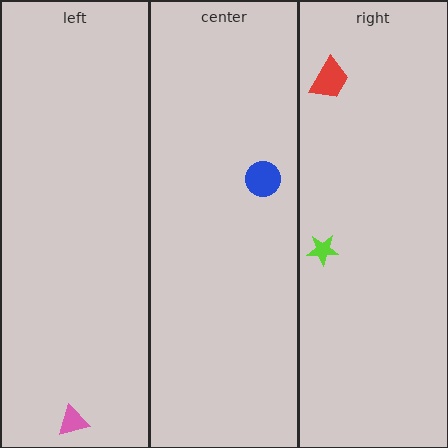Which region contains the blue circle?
The center region.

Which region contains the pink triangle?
The left region.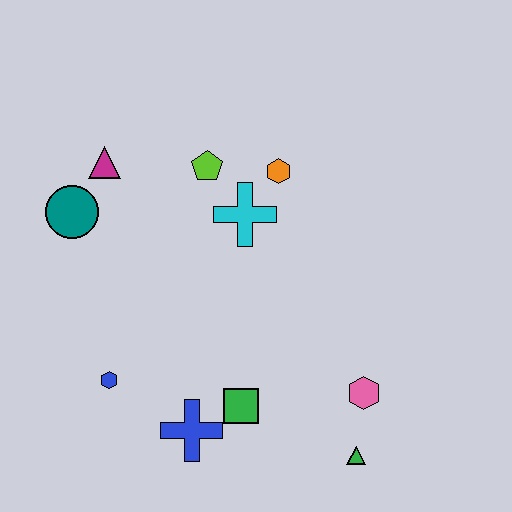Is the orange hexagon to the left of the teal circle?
No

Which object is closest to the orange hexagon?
The cyan cross is closest to the orange hexagon.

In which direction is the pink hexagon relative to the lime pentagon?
The pink hexagon is below the lime pentagon.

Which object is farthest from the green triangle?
The magenta triangle is farthest from the green triangle.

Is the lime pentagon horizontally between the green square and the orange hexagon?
No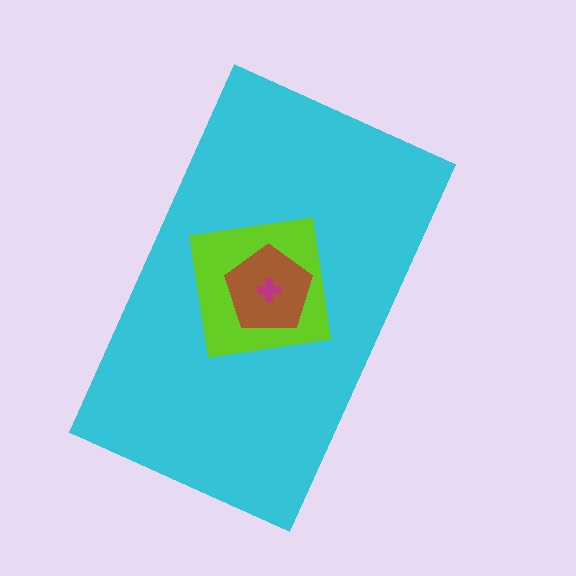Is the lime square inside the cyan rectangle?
Yes.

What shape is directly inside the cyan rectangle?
The lime square.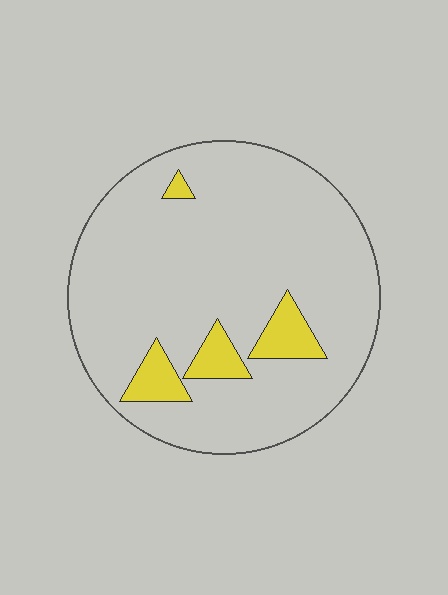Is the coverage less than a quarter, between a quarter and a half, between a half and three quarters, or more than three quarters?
Less than a quarter.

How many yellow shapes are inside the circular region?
4.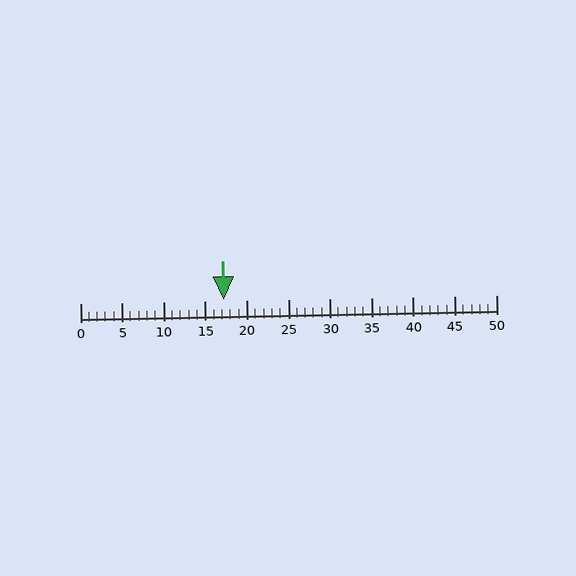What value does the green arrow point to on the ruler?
The green arrow points to approximately 17.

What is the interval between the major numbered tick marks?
The major tick marks are spaced 5 units apart.